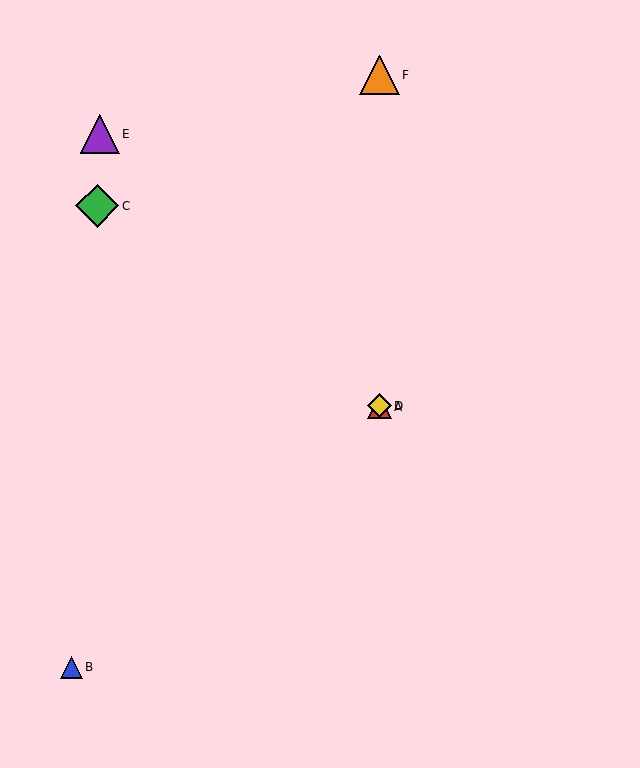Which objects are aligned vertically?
Objects A, D, F are aligned vertically.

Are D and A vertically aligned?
Yes, both are at x≈379.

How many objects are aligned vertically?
3 objects (A, D, F) are aligned vertically.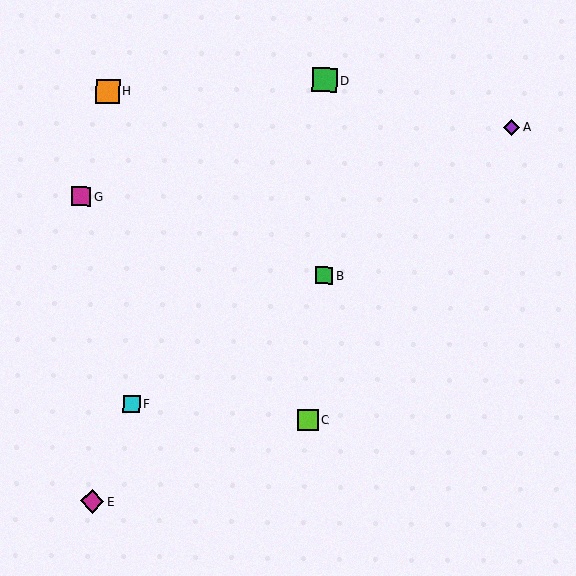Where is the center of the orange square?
The center of the orange square is at (108, 91).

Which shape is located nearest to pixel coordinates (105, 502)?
The magenta diamond (labeled E) at (93, 501) is nearest to that location.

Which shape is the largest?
The green square (labeled D) is the largest.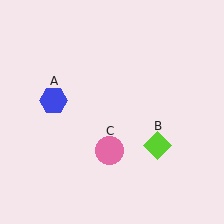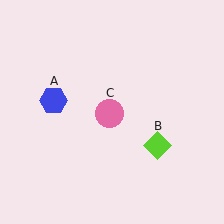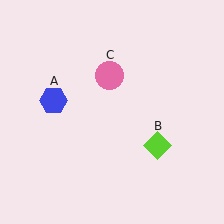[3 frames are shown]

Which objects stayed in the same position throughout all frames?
Blue hexagon (object A) and lime diamond (object B) remained stationary.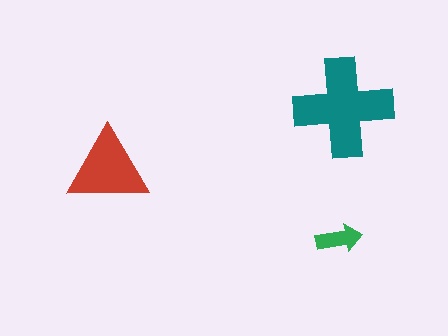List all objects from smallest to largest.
The green arrow, the red triangle, the teal cross.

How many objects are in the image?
There are 3 objects in the image.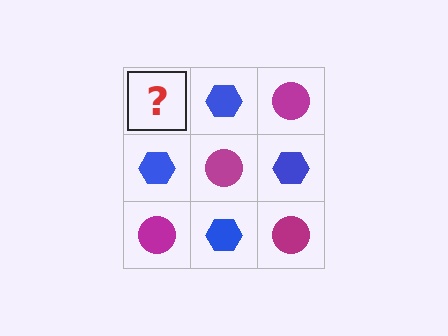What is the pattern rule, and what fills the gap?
The rule is that it alternates magenta circle and blue hexagon in a checkerboard pattern. The gap should be filled with a magenta circle.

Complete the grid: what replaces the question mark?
The question mark should be replaced with a magenta circle.